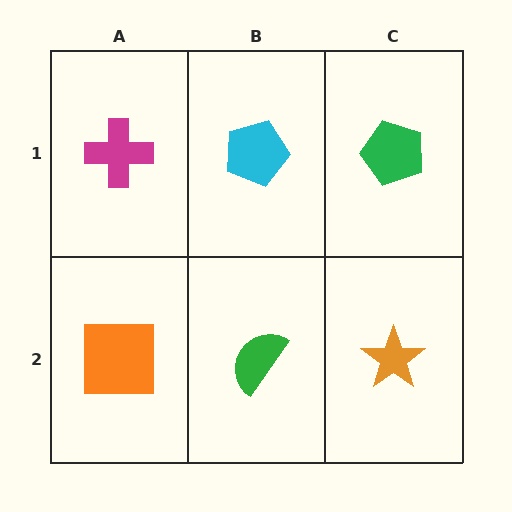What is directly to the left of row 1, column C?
A cyan pentagon.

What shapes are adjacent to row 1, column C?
An orange star (row 2, column C), a cyan pentagon (row 1, column B).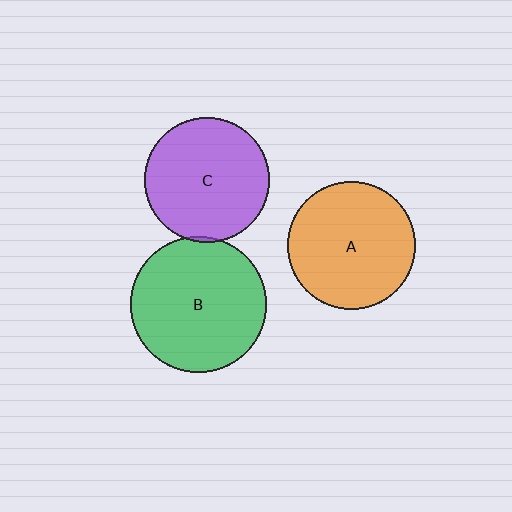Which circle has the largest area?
Circle B (green).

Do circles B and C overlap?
Yes.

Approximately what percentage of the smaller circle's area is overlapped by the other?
Approximately 5%.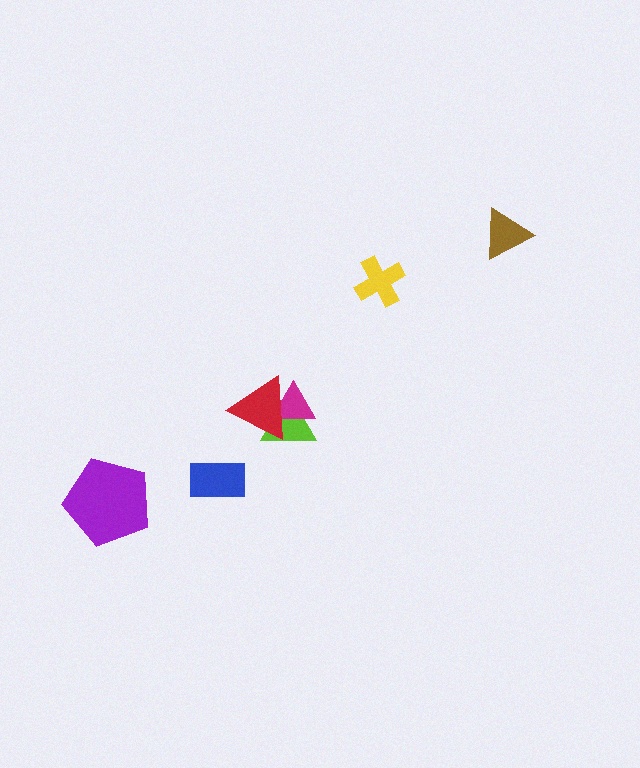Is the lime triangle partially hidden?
Yes, it is partially covered by another shape.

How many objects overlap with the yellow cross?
0 objects overlap with the yellow cross.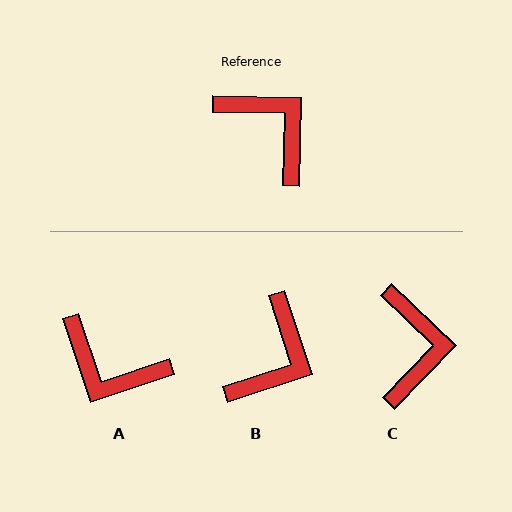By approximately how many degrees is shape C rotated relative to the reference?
Approximately 42 degrees clockwise.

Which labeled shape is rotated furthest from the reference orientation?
A, about 160 degrees away.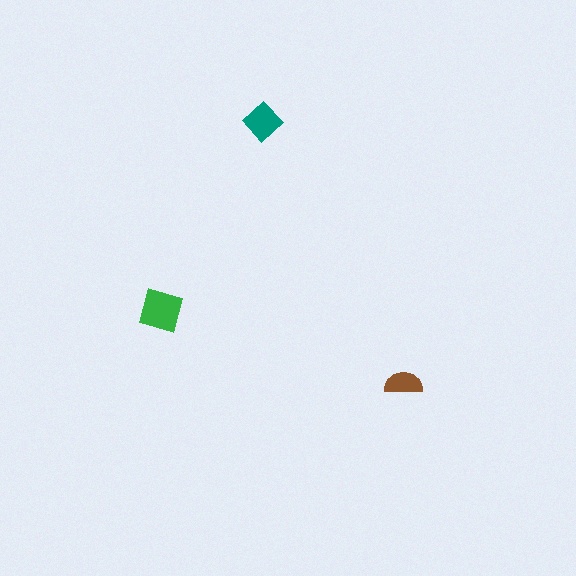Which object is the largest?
The green square.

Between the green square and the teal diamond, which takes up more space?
The green square.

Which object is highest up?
The teal diamond is topmost.